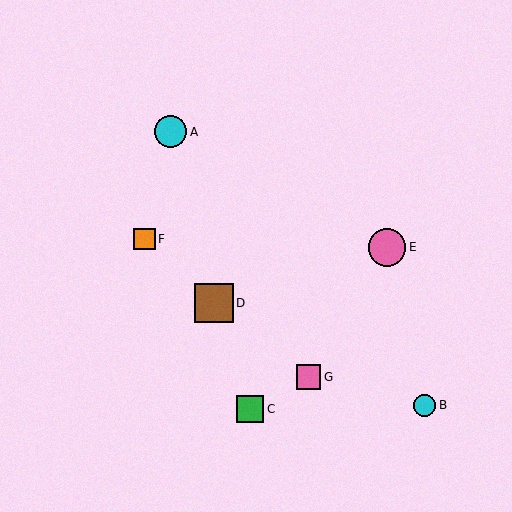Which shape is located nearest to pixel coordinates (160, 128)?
The cyan circle (labeled A) at (171, 132) is nearest to that location.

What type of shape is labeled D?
Shape D is a brown square.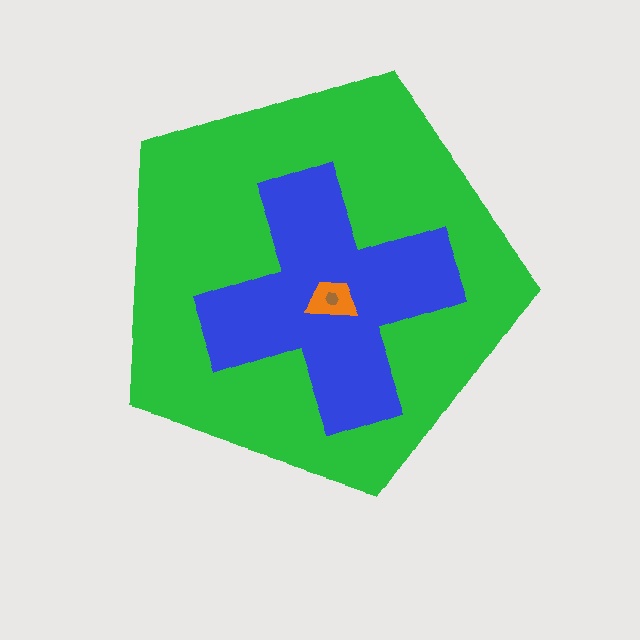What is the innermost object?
The brown hexagon.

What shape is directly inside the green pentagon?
The blue cross.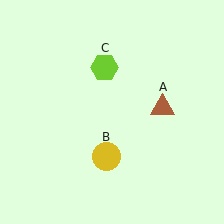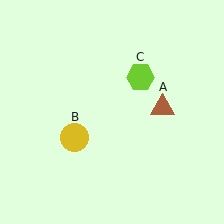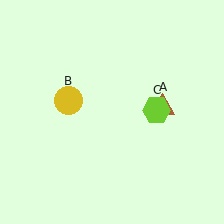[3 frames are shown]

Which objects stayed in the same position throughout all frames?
Brown triangle (object A) remained stationary.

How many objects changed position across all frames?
2 objects changed position: yellow circle (object B), lime hexagon (object C).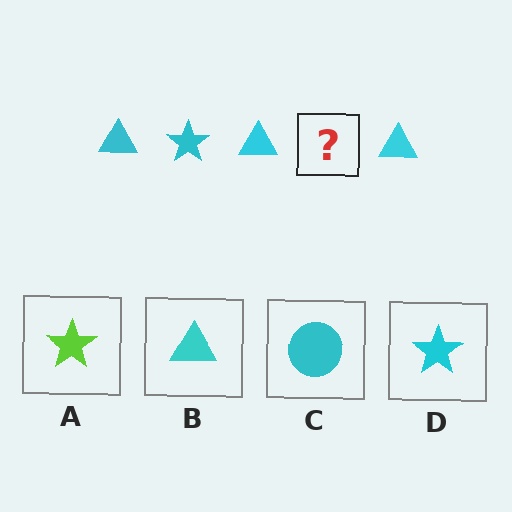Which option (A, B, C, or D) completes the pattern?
D.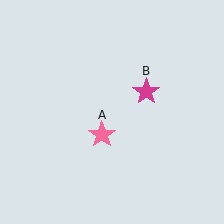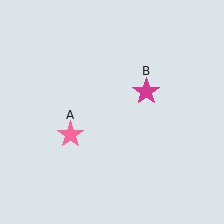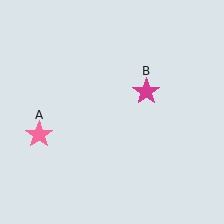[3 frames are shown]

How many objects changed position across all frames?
1 object changed position: pink star (object A).